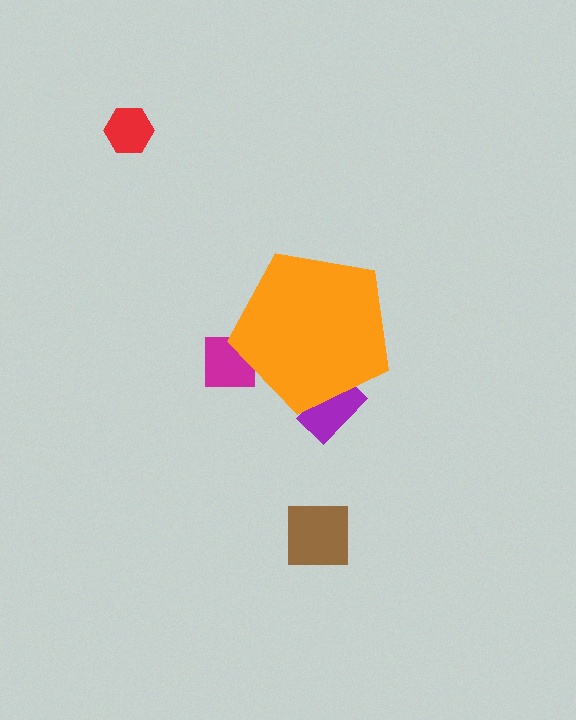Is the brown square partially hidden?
No, the brown square is fully visible.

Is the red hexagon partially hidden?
No, the red hexagon is fully visible.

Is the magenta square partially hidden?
Yes, the magenta square is partially hidden behind the orange pentagon.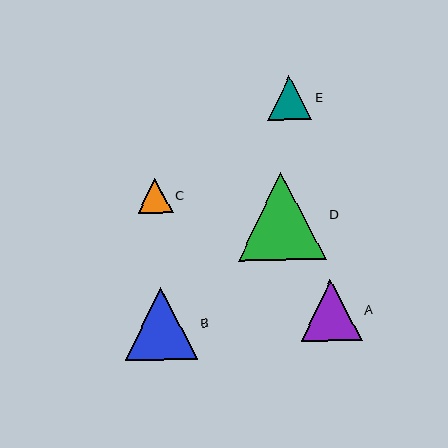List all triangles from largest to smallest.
From largest to smallest: D, B, A, E, C.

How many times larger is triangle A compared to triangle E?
Triangle A is approximately 1.4 times the size of triangle E.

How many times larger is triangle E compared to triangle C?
Triangle E is approximately 1.3 times the size of triangle C.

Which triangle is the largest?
Triangle D is the largest with a size of approximately 88 pixels.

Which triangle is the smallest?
Triangle C is the smallest with a size of approximately 35 pixels.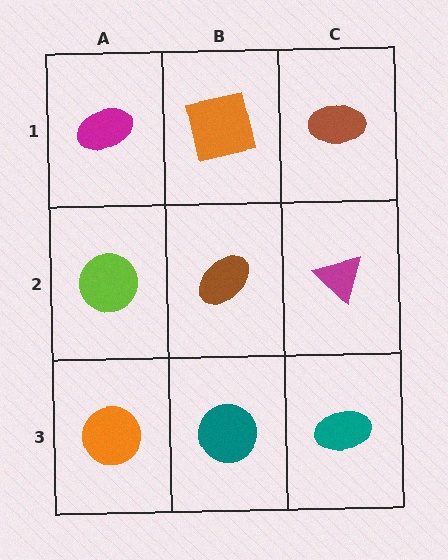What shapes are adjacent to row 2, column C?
A brown ellipse (row 1, column C), a teal ellipse (row 3, column C), a brown ellipse (row 2, column B).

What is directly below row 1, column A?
A lime circle.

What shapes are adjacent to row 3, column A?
A lime circle (row 2, column A), a teal circle (row 3, column B).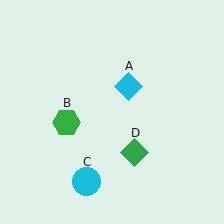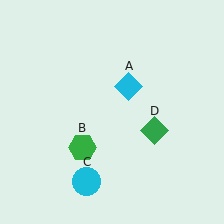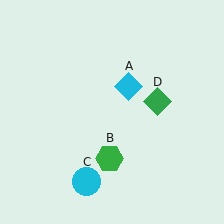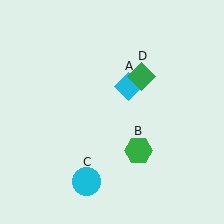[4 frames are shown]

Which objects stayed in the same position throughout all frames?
Cyan diamond (object A) and cyan circle (object C) remained stationary.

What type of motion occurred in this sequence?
The green hexagon (object B), green diamond (object D) rotated counterclockwise around the center of the scene.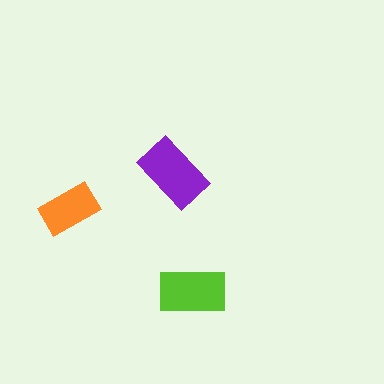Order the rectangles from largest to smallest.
the purple one, the lime one, the orange one.